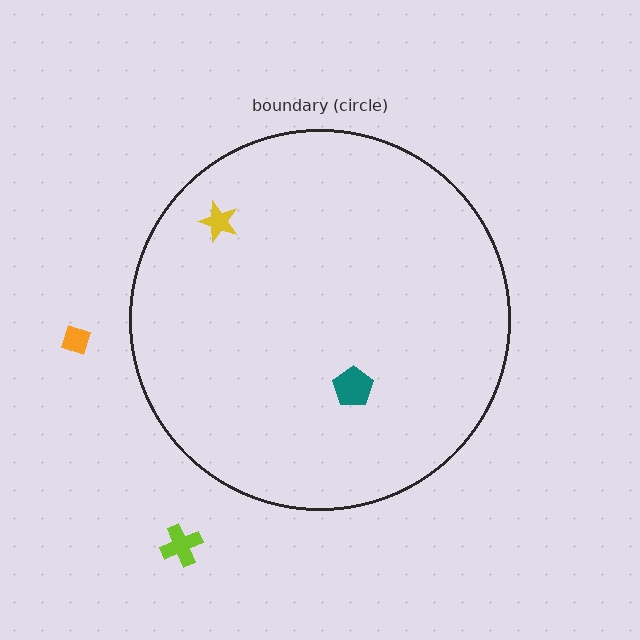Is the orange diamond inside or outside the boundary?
Outside.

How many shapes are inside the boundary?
2 inside, 2 outside.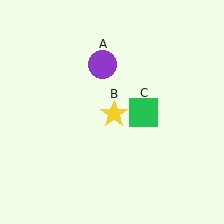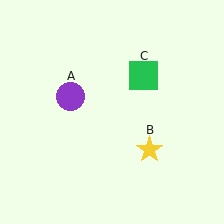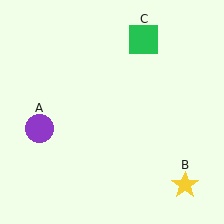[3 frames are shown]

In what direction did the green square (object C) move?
The green square (object C) moved up.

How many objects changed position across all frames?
3 objects changed position: purple circle (object A), yellow star (object B), green square (object C).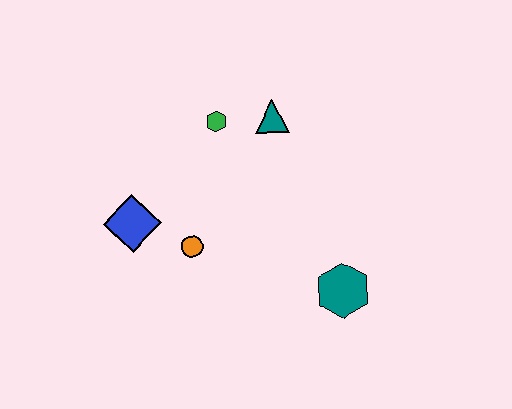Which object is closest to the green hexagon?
The teal triangle is closest to the green hexagon.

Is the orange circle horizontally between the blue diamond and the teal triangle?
Yes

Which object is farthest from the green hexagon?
The teal hexagon is farthest from the green hexagon.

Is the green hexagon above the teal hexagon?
Yes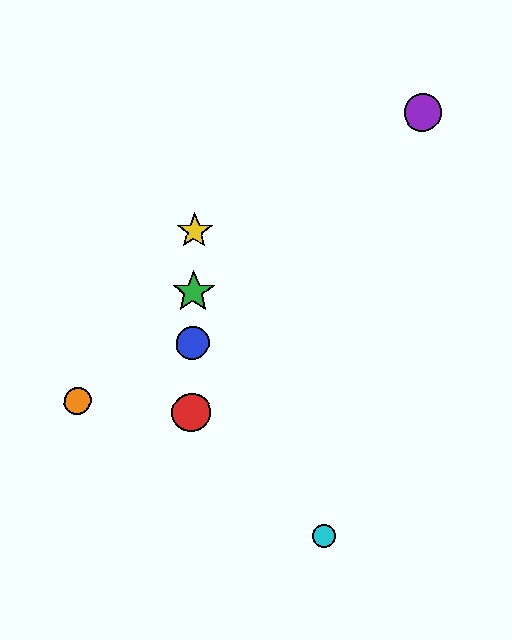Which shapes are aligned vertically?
The red circle, the blue circle, the green star, the yellow star are aligned vertically.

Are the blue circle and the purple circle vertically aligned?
No, the blue circle is at x≈193 and the purple circle is at x≈423.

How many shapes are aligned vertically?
4 shapes (the red circle, the blue circle, the green star, the yellow star) are aligned vertically.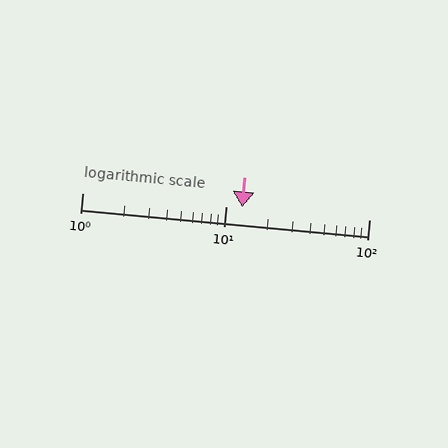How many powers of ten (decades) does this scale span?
The scale spans 2 decades, from 1 to 100.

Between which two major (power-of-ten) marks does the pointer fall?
The pointer is between 10 and 100.